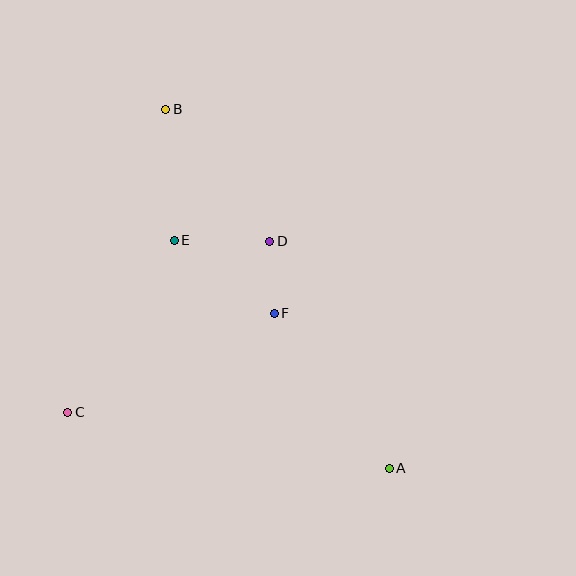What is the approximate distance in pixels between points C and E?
The distance between C and E is approximately 202 pixels.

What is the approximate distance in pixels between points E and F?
The distance between E and F is approximately 123 pixels.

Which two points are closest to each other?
Points D and F are closest to each other.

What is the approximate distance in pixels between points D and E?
The distance between D and E is approximately 95 pixels.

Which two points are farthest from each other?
Points A and B are farthest from each other.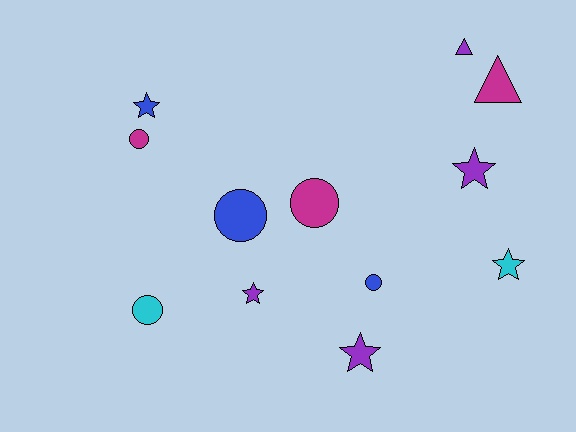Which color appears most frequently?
Purple, with 4 objects.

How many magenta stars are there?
There are no magenta stars.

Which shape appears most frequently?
Star, with 5 objects.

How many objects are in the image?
There are 12 objects.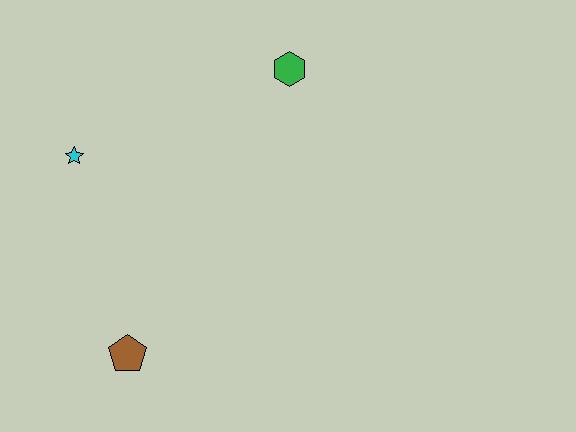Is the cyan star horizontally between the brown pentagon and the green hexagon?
No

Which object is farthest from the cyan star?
The green hexagon is farthest from the cyan star.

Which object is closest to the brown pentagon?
The cyan star is closest to the brown pentagon.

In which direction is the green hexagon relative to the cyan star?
The green hexagon is to the right of the cyan star.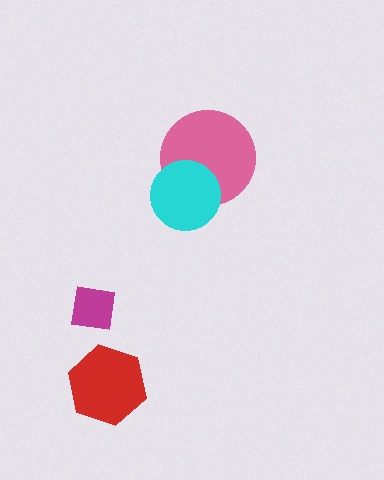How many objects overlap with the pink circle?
1 object overlaps with the pink circle.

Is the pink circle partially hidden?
Yes, it is partially covered by another shape.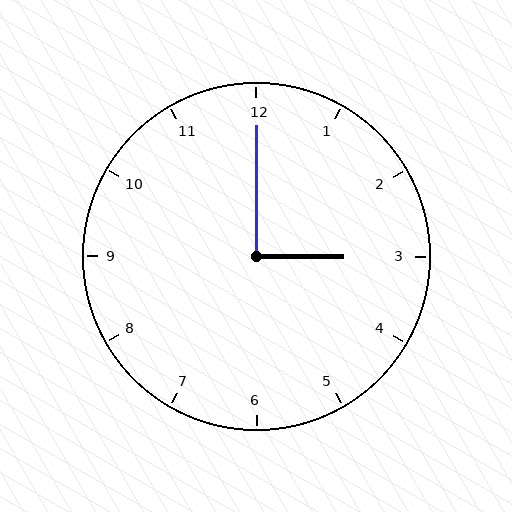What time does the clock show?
3:00.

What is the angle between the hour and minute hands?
Approximately 90 degrees.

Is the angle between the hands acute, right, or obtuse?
It is right.